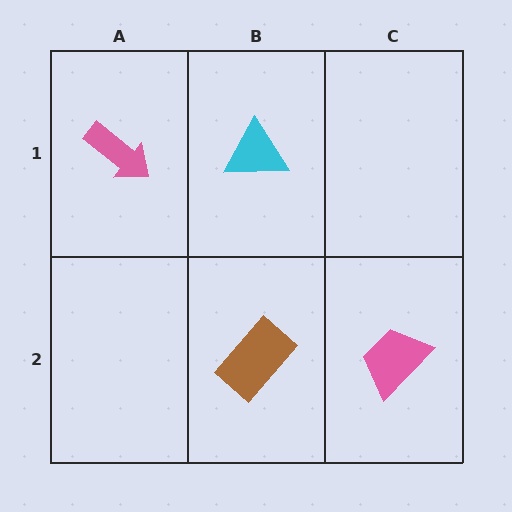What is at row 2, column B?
A brown rectangle.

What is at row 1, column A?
A pink arrow.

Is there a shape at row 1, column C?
No, that cell is empty.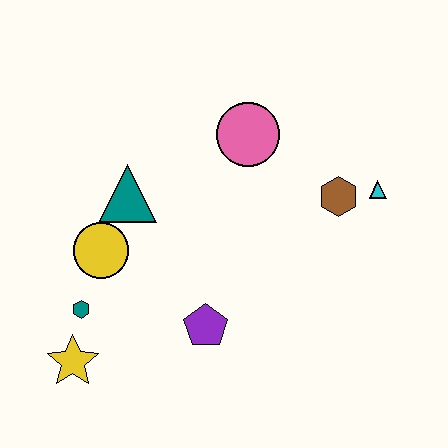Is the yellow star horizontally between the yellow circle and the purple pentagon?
No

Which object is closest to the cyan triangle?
The brown hexagon is closest to the cyan triangle.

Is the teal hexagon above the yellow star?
Yes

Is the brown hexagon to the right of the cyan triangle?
No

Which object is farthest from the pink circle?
The yellow star is farthest from the pink circle.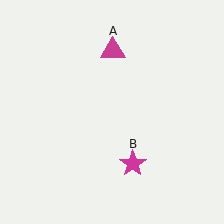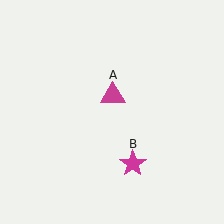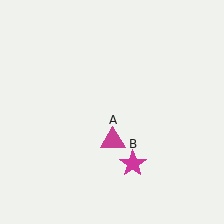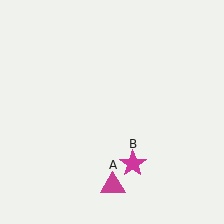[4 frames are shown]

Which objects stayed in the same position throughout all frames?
Magenta star (object B) remained stationary.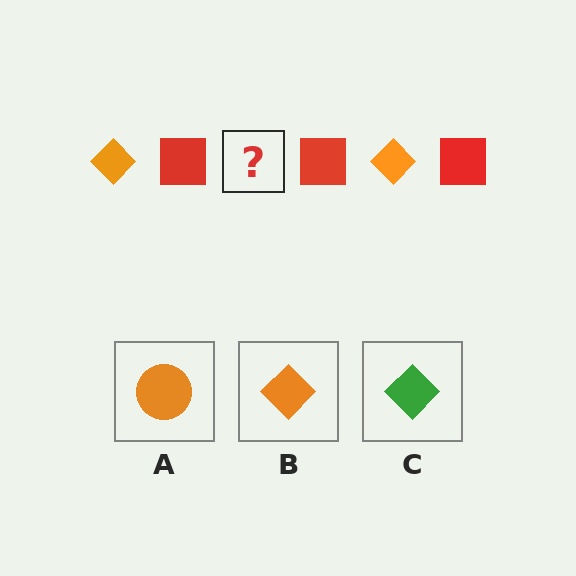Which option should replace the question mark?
Option B.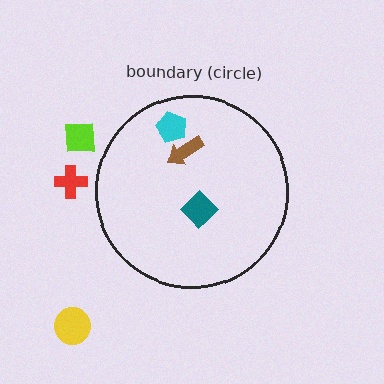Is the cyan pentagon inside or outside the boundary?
Inside.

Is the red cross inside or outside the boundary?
Outside.